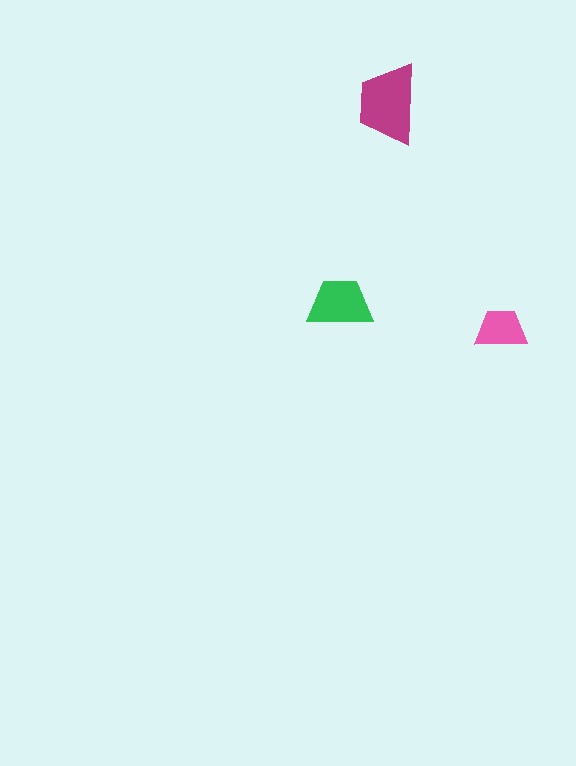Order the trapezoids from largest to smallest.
the magenta one, the green one, the pink one.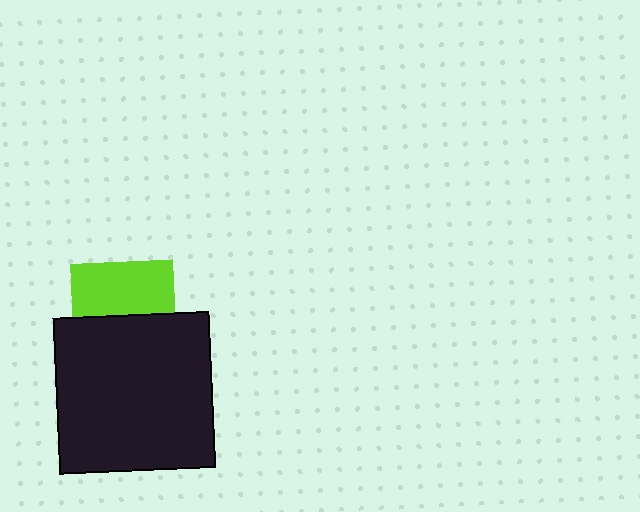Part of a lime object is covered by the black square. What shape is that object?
It is a square.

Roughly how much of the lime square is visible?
About half of it is visible (roughly 51%).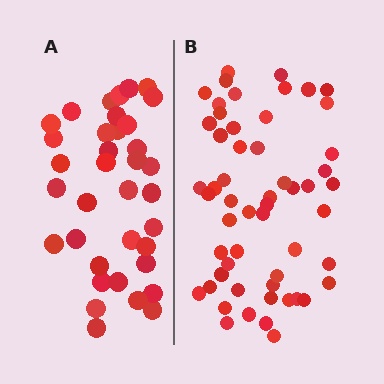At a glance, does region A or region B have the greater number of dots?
Region B (the right region) has more dots.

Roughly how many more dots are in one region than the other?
Region B has approximately 20 more dots than region A.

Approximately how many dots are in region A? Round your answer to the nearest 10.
About 40 dots. (The exact count is 36, which rounds to 40.)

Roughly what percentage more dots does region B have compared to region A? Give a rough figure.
About 55% more.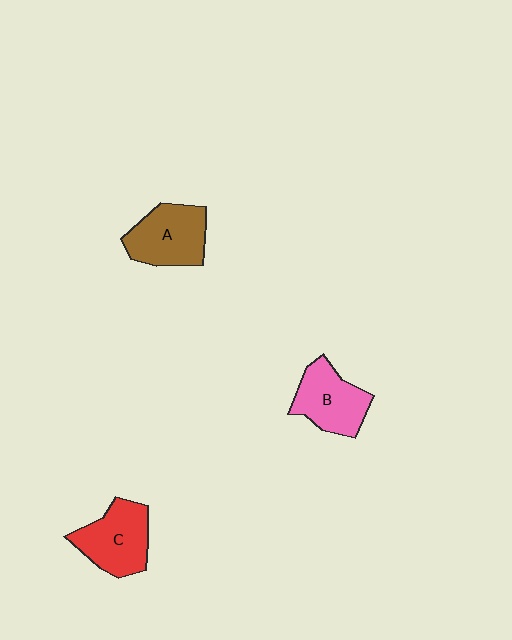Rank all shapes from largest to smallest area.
From largest to smallest: A (brown), C (red), B (pink).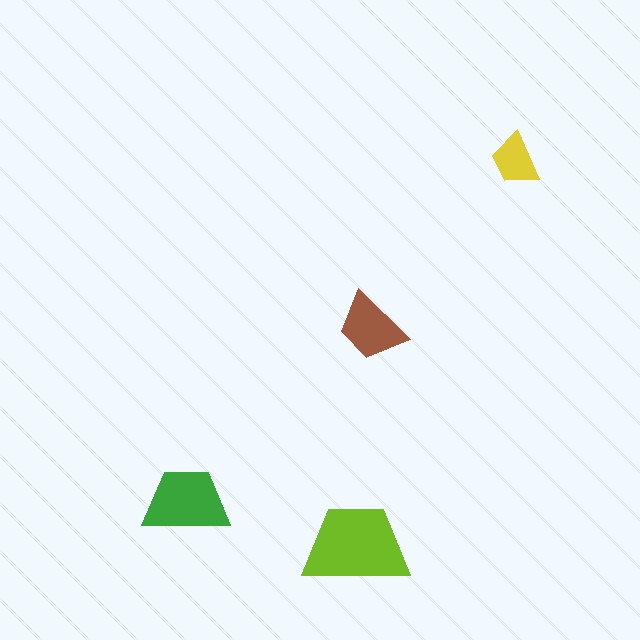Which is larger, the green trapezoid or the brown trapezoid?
The green one.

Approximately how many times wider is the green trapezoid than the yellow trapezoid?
About 1.5 times wider.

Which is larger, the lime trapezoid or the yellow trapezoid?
The lime one.